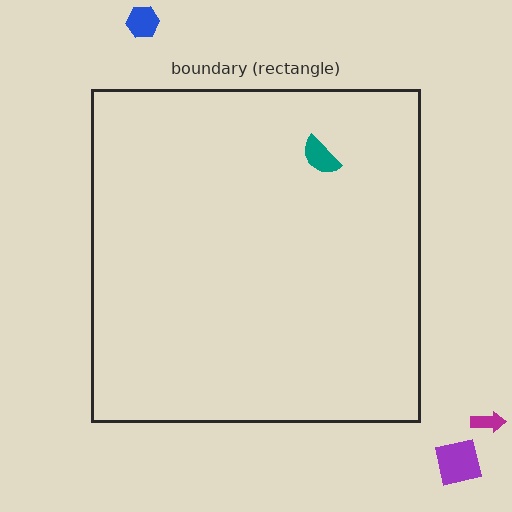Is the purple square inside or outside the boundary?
Outside.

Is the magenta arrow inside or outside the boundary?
Outside.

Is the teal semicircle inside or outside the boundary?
Inside.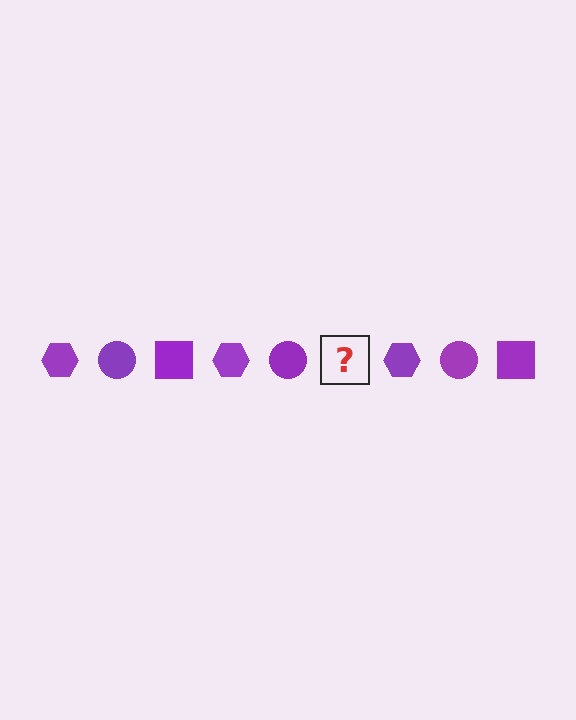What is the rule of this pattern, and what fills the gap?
The rule is that the pattern cycles through hexagon, circle, square shapes in purple. The gap should be filled with a purple square.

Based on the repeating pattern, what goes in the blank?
The blank should be a purple square.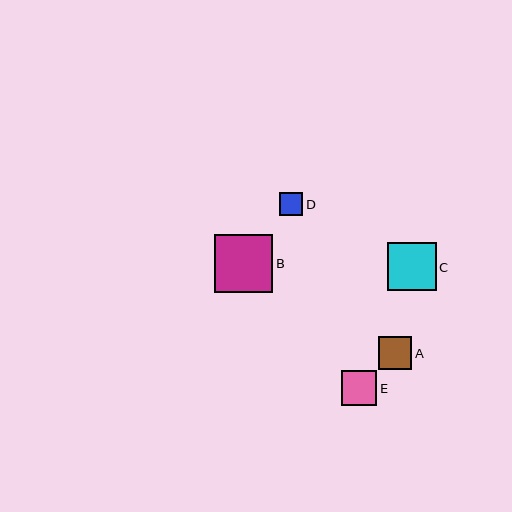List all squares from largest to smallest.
From largest to smallest: B, C, E, A, D.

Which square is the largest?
Square B is the largest with a size of approximately 58 pixels.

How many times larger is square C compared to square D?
Square C is approximately 2.1 times the size of square D.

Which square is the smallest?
Square D is the smallest with a size of approximately 23 pixels.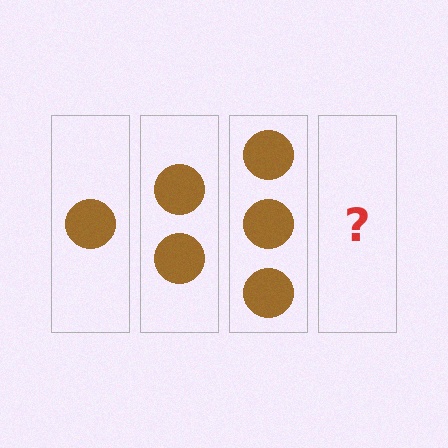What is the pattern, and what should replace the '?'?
The pattern is that each step adds one more circle. The '?' should be 4 circles.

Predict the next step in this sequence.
The next step is 4 circles.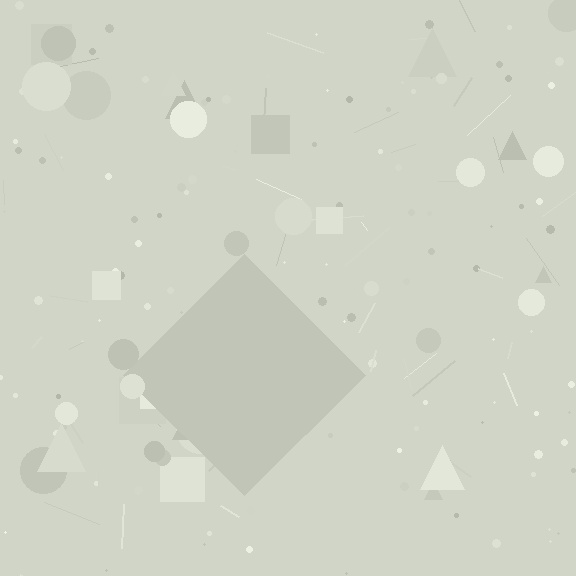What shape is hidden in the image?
A diamond is hidden in the image.